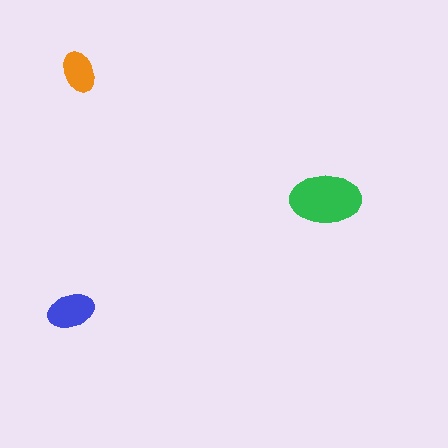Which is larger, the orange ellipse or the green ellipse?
The green one.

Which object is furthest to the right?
The green ellipse is rightmost.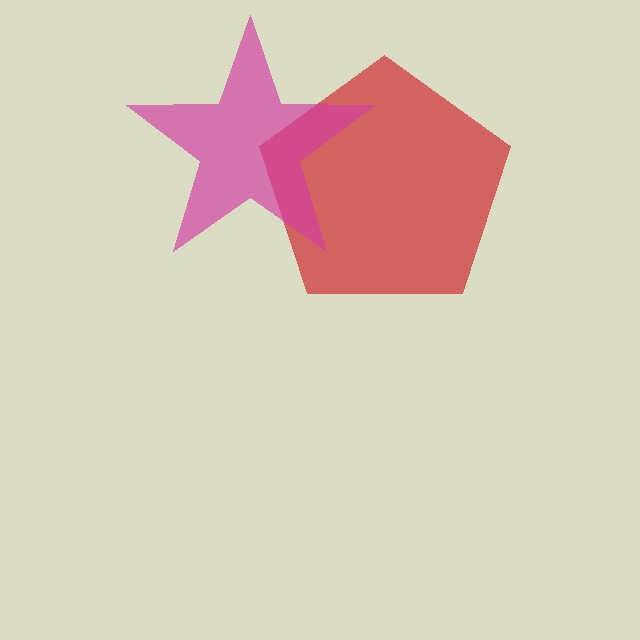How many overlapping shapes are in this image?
There are 2 overlapping shapes in the image.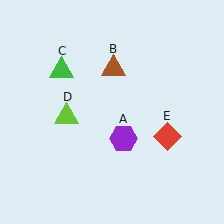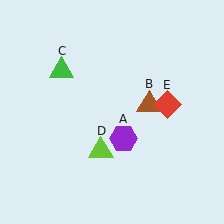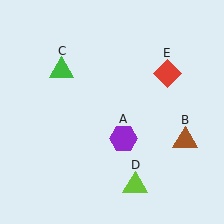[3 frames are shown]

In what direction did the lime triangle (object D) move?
The lime triangle (object D) moved down and to the right.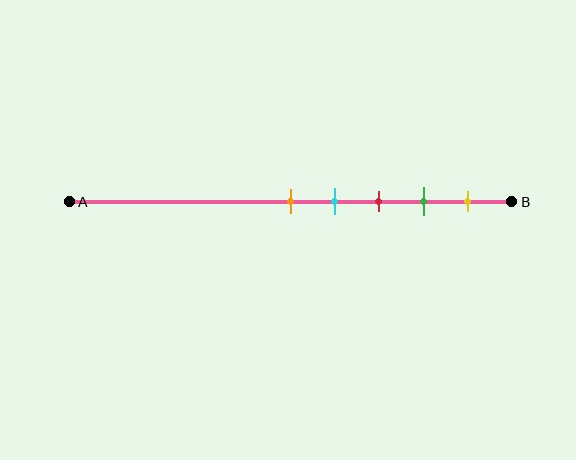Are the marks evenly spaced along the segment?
Yes, the marks are approximately evenly spaced.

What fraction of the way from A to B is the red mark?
The red mark is approximately 70% (0.7) of the way from A to B.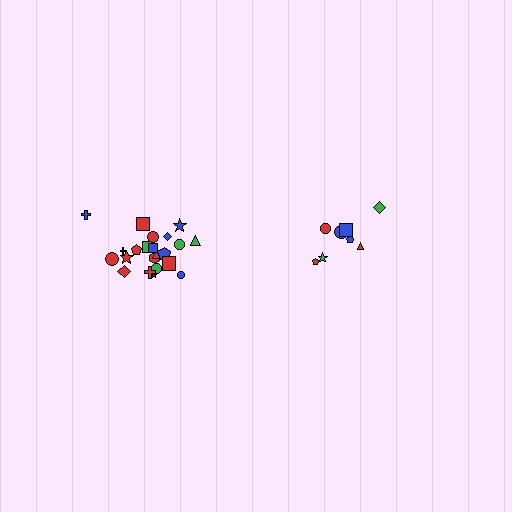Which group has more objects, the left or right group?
The left group.